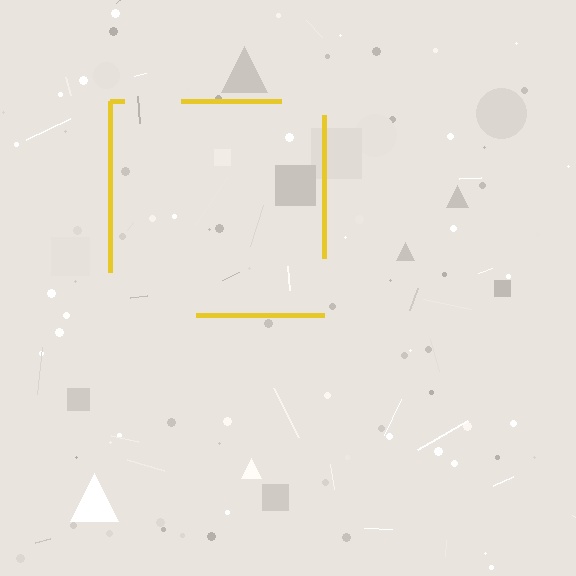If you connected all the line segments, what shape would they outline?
They would outline a square.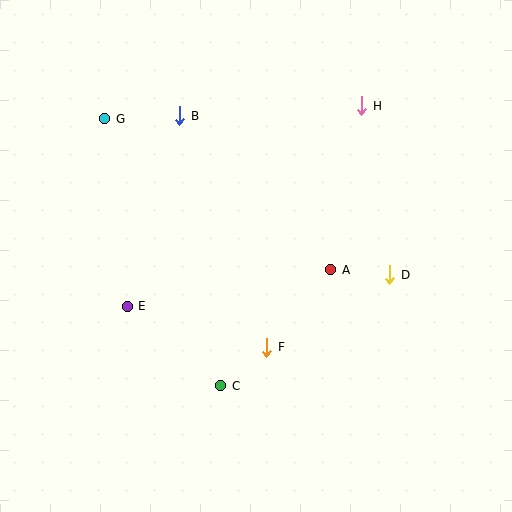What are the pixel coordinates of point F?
Point F is at (267, 347).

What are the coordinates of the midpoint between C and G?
The midpoint between C and G is at (163, 252).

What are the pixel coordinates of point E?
Point E is at (127, 306).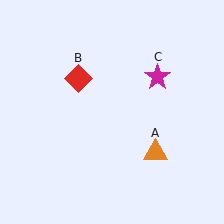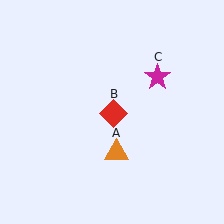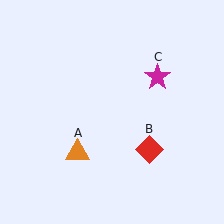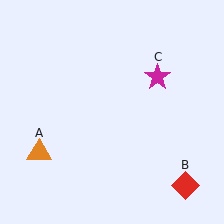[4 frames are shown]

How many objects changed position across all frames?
2 objects changed position: orange triangle (object A), red diamond (object B).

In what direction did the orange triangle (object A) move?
The orange triangle (object A) moved left.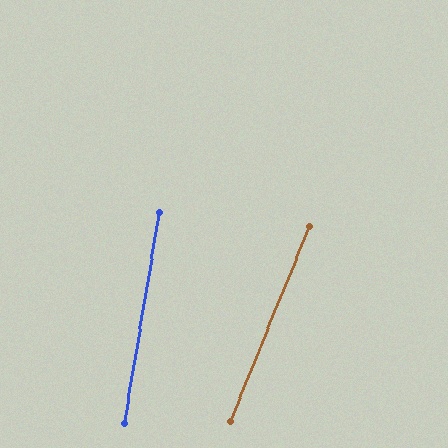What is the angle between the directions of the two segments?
Approximately 13 degrees.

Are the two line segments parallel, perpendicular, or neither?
Neither parallel nor perpendicular — they differ by about 13°.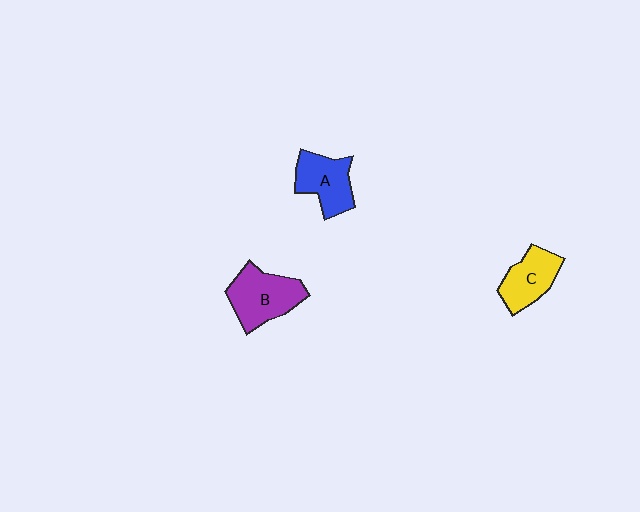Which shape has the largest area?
Shape B (purple).